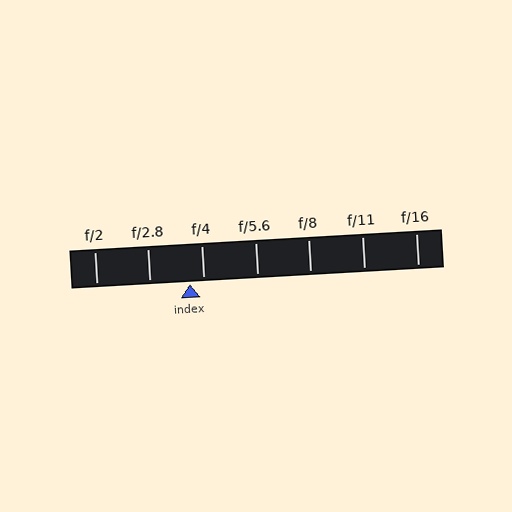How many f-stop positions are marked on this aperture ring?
There are 7 f-stop positions marked.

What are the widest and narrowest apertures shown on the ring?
The widest aperture shown is f/2 and the narrowest is f/16.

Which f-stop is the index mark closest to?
The index mark is closest to f/4.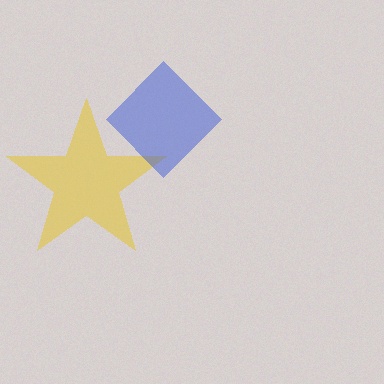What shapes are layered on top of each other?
The layered shapes are: a yellow star, a blue diamond.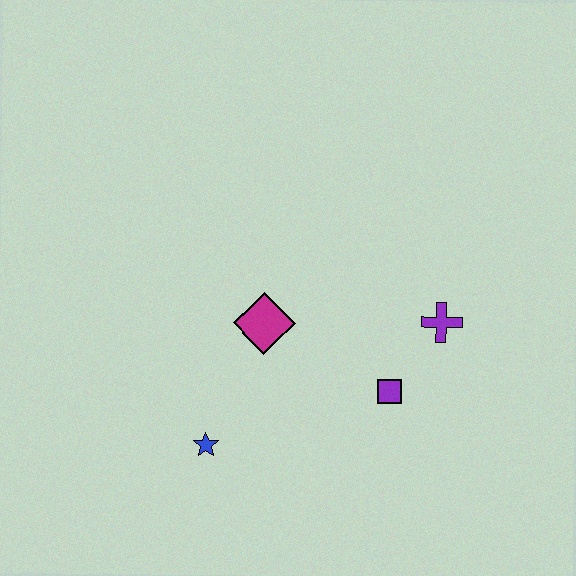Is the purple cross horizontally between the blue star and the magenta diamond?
No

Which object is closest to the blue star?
The magenta diamond is closest to the blue star.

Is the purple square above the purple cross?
No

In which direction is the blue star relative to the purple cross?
The blue star is to the left of the purple cross.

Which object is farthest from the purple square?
The blue star is farthest from the purple square.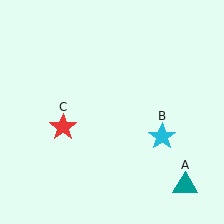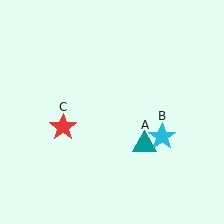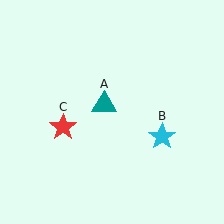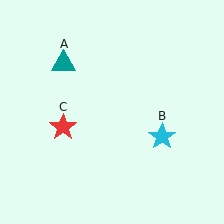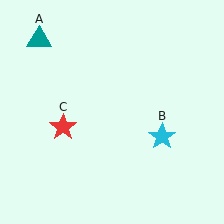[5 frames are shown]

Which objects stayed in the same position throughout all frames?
Cyan star (object B) and red star (object C) remained stationary.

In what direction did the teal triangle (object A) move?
The teal triangle (object A) moved up and to the left.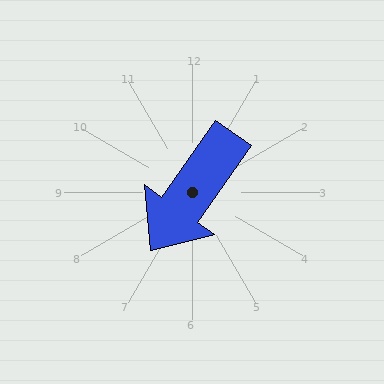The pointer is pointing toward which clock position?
Roughly 7 o'clock.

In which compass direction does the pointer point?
Southwest.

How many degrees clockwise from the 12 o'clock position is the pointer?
Approximately 215 degrees.